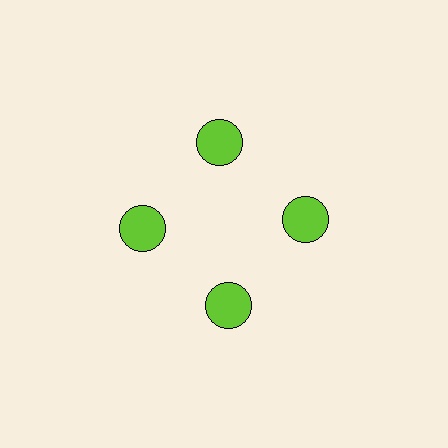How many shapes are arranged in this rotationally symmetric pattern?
There are 4 shapes, arranged in 4 groups of 1.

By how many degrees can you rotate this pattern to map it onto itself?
The pattern maps onto itself every 90 degrees of rotation.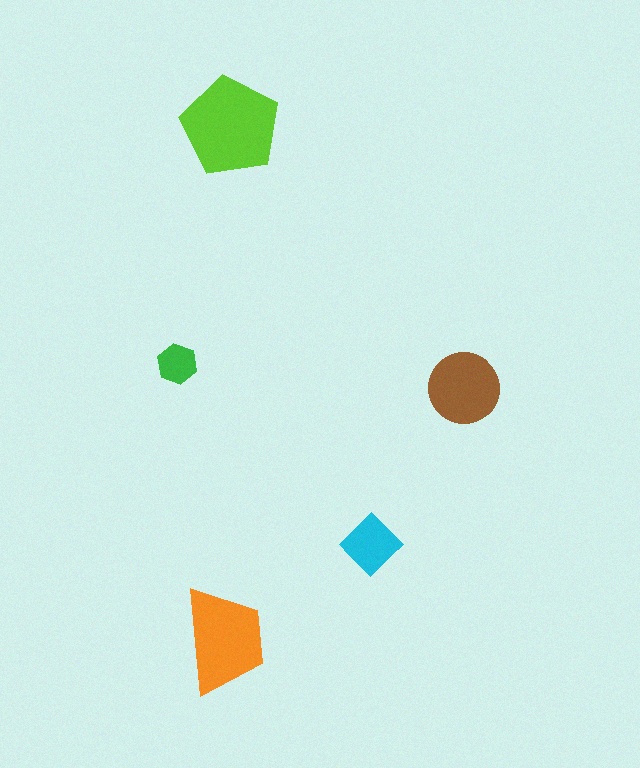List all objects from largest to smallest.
The lime pentagon, the orange trapezoid, the brown circle, the cyan diamond, the green hexagon.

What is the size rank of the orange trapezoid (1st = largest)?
2nd.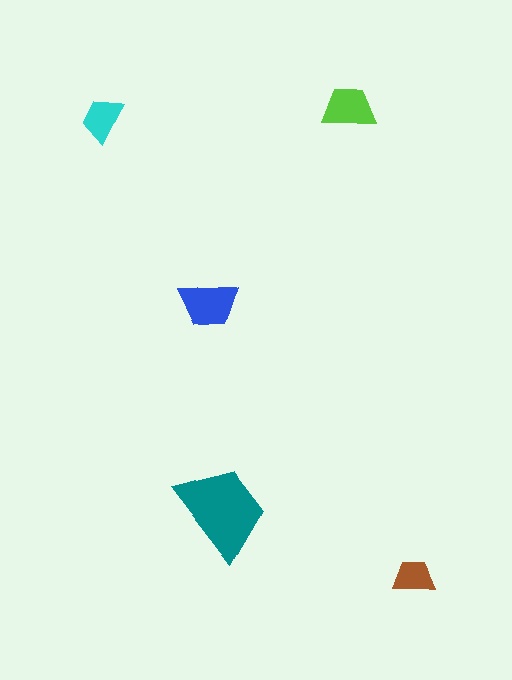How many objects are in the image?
There are 5 objects in the image.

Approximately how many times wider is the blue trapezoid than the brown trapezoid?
About 1.5 times wider.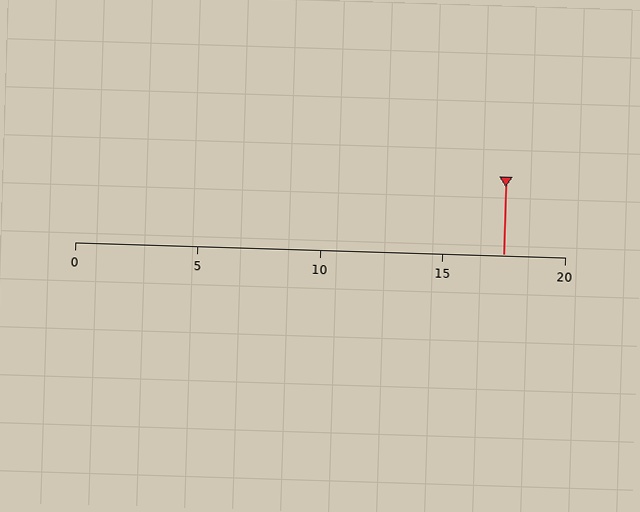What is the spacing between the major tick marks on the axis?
The major ticks are spaced 5 apart.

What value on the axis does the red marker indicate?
The marker indicates approximately 17.5.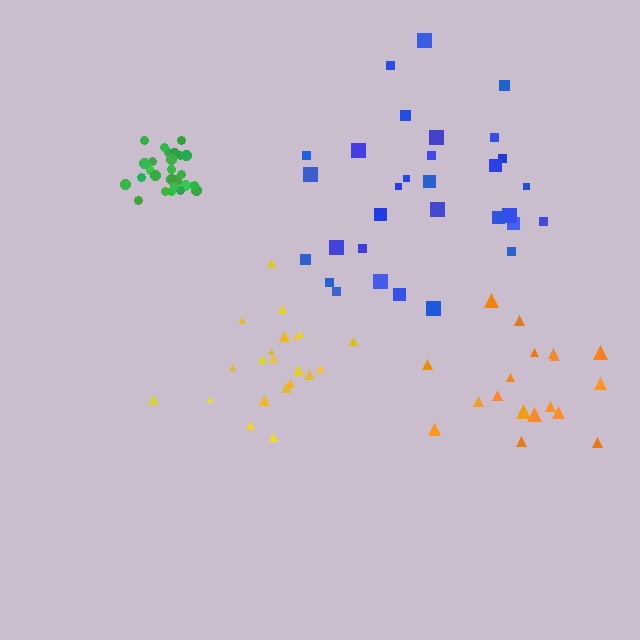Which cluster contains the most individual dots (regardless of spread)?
Blue (31).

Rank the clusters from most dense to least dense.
green, yellow, orange, blue.